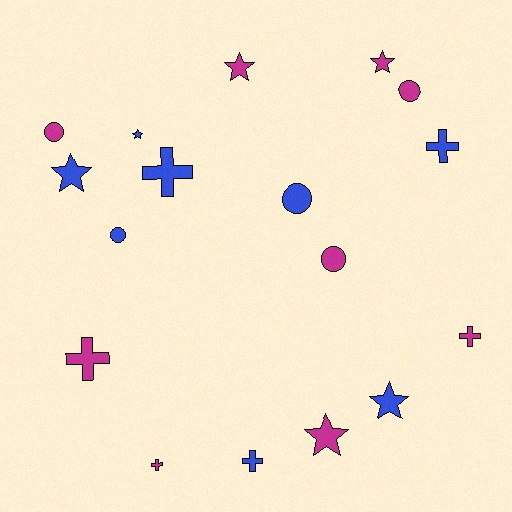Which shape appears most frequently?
Star, with 6 objects.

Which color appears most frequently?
Magenta, with 9 objects.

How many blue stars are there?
There are 3 blue stars.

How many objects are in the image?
There are 17 objects.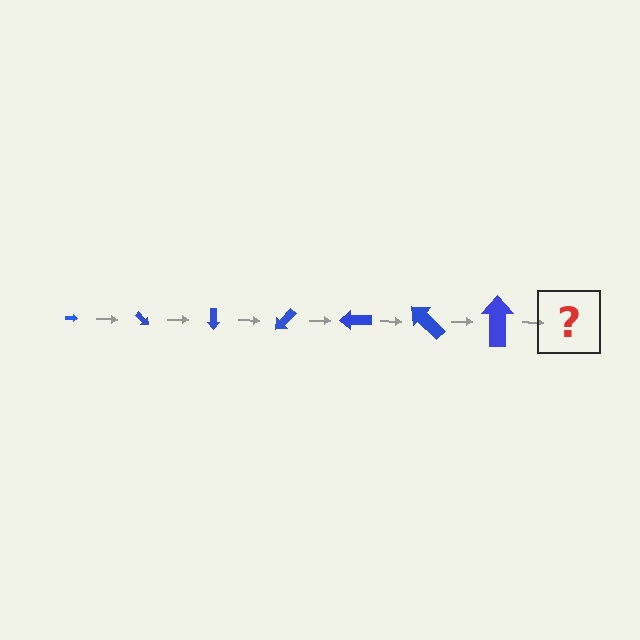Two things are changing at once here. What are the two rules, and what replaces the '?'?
The two rules are that the arrow grows larger each step and it rotates 45 degrees each step. The '?' should be an arrow, larger than the previous one and rotated 315 degrees from the start.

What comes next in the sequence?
The next element should be an arrow, larger than the previous one and rotated 315 degrees from the start.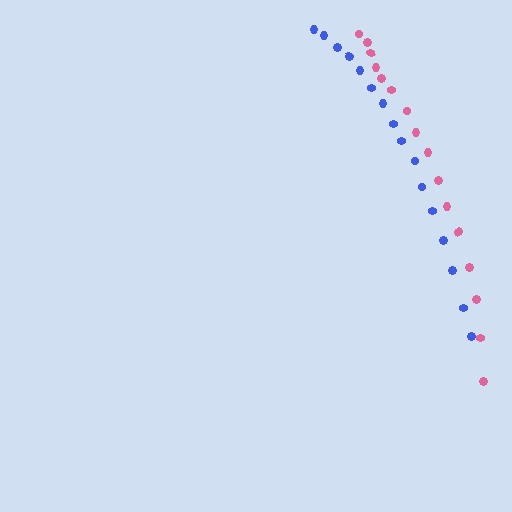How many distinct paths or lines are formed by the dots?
There are 2 distinct paths.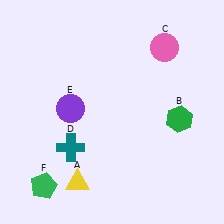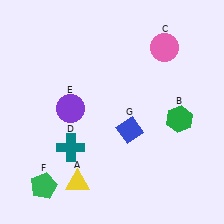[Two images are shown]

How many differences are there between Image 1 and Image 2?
There is 1 difference between the two images.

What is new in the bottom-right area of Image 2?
A blue diamond (G) was added in the bottom-right area of Image 2.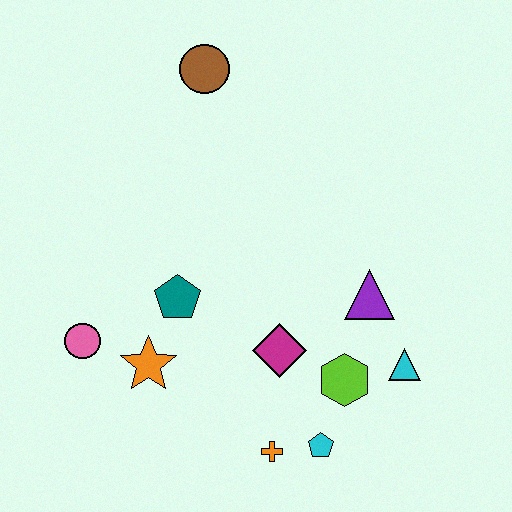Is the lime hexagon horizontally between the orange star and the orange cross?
No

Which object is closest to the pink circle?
The orange star is closest to the pink circle.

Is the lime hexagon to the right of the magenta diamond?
Yes